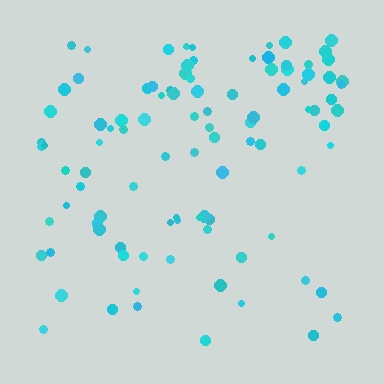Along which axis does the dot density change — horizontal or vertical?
Vertical.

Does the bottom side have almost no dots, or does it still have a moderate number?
Still a moderate number, just noticeably fewer than the top.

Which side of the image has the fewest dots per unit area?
The bottom.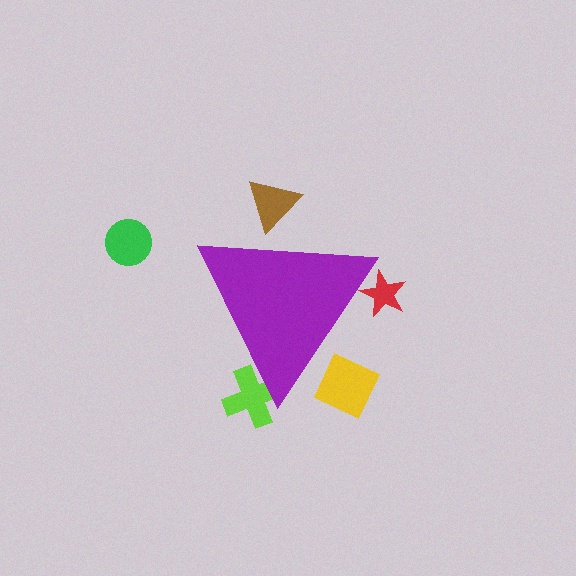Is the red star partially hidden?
Yes, the red star is partially hidden behind the purple triangle.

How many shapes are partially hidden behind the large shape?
4 shapes are partially hidden.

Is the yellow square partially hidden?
Yes, the yellow square is partially hidden behind the purple triangle.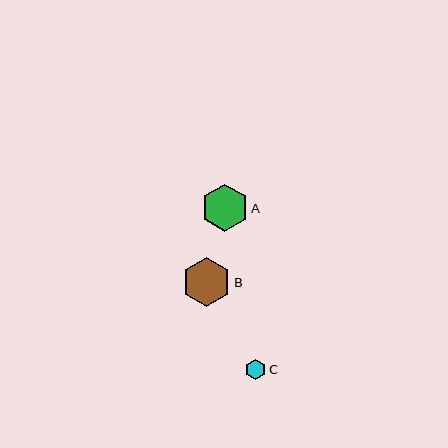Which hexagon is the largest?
Hexagon B is the largest with a size of approximately 48 pixels.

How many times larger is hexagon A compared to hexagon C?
Hexagon A is approximately 2.3 times the size of hexagon C.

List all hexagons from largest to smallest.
From largest to smallest: B, A, C.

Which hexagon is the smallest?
Hexagon C is the smallest with a size of approximately 21 pixels.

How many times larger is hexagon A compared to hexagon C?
Hexagon A is approximately 2.3 times the size of hexagon C.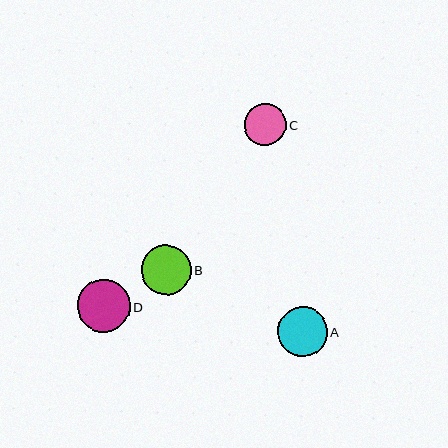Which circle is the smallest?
Circle C is the smallest with a size of approximately 42 pixels.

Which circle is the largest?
Circle D is the largest with a size of approximately 53 pixels.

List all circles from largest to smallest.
From largest to smallest: D, A, B, C.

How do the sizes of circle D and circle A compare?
Circle D and circle A are approximately the same size.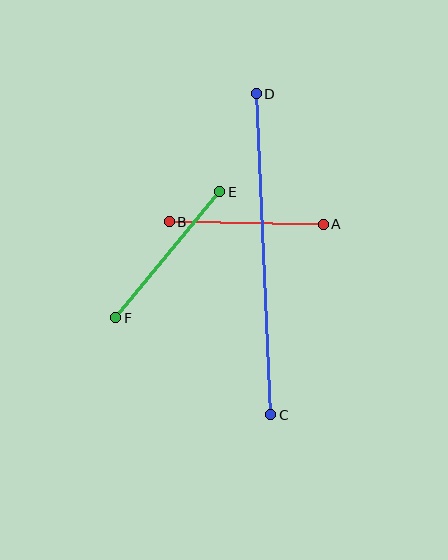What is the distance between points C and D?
The distance is approximately 321 pixels.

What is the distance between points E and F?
The distance is approximately 163 pixels.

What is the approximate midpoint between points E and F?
The midpoint is at approximately (168, 255) pixels.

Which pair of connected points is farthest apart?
Points C and D are farthest apart.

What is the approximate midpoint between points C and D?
The midpoint is at approximately (263, 254) pixels.